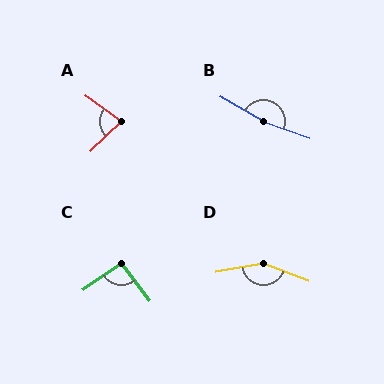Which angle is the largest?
B, at approximately 170 degrees.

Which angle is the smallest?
A, at approximately 80 degrees.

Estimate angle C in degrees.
Approximately 93 degrees.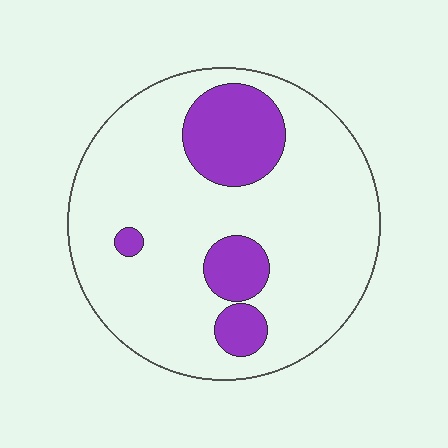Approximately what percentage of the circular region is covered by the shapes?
Approximately 20%.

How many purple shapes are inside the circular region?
4.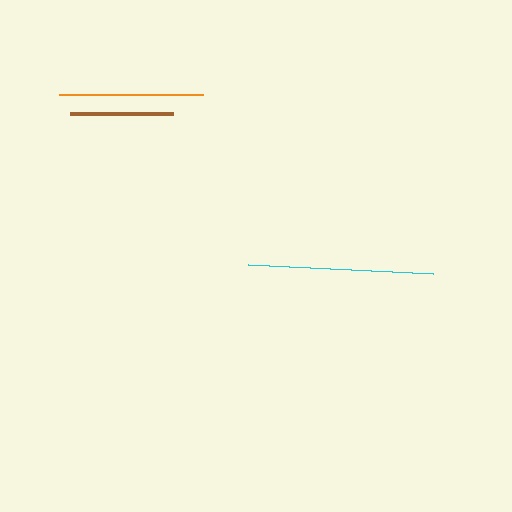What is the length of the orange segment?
The orange segment is approximately 144 pixels long.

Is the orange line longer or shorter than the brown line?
The orange line is longer than the brown line.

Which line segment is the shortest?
The brown line is the shortest at approximately 104 pixels.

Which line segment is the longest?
The cyan line is the longest at approximately 186 pixels.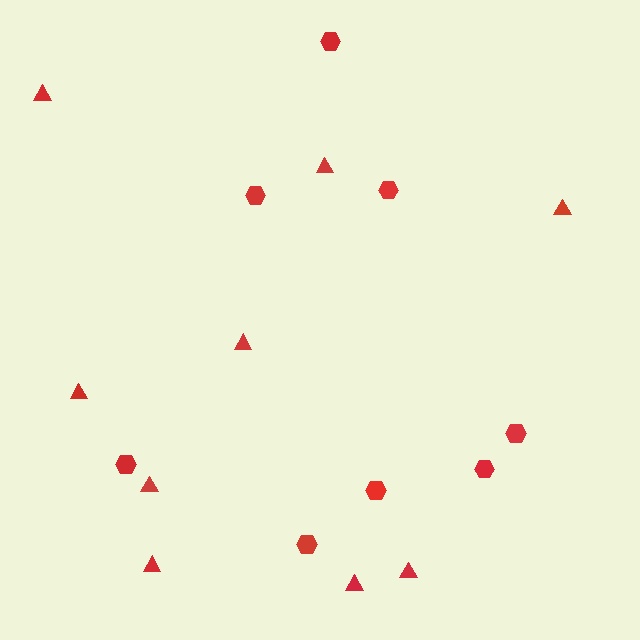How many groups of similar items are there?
There are 2 groups: one group of triangles (9) and one group of hexagons (8).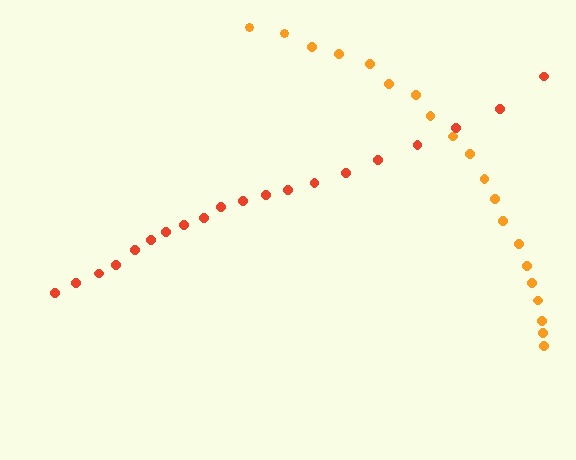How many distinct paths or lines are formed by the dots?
There are 2 distinct paths.